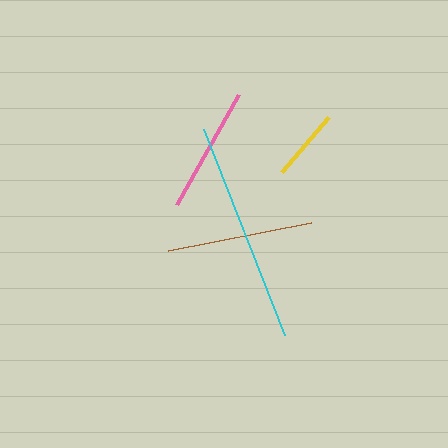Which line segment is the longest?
The cyan line is the longest at approximately 222 pixels.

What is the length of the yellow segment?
The yellow segment is approximately 73 pixels long.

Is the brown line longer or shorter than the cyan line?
The cyan line is longer than the brown line.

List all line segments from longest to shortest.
From longest to shortest: cyan, brown, pink, yellow.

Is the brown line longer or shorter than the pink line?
The brown line is longer than the pink line.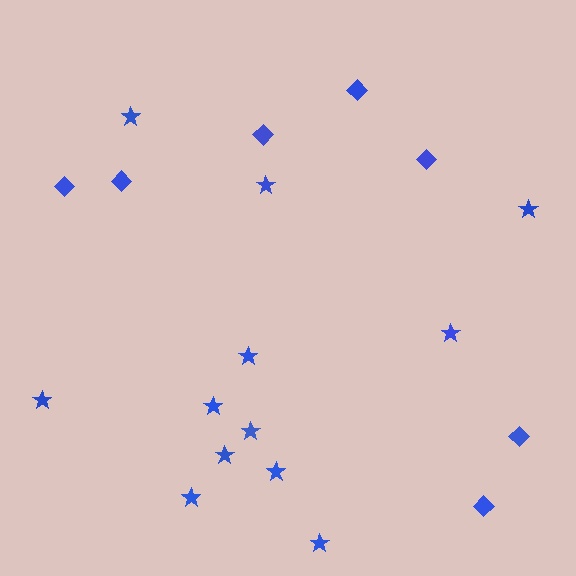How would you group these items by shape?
There are 2 groups: one group of diamonds (7) and one group of stars (12).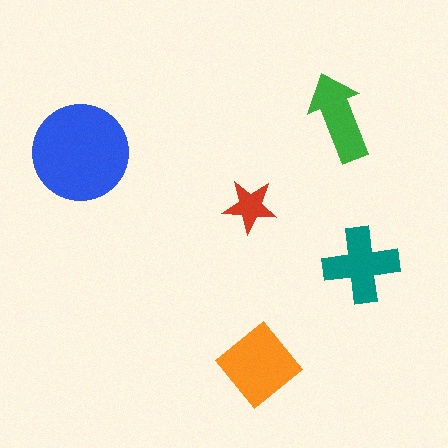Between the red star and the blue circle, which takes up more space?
The blue circle.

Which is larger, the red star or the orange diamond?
The orange diamond.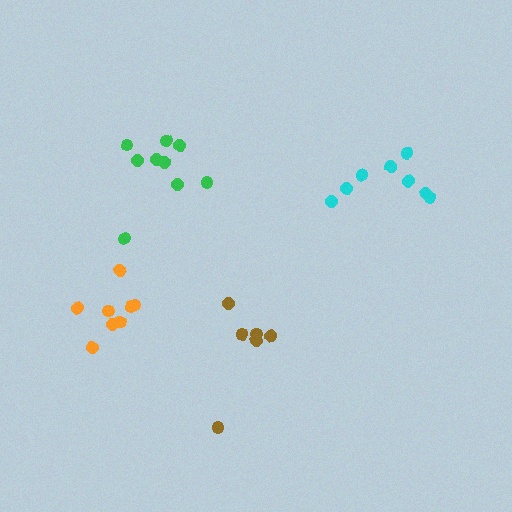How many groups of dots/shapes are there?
There are 4 groups.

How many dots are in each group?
Group 1: 6 dots, Group 2: 9 dots, Group 3: 8 dots, Group 4: 8 dots (31 total).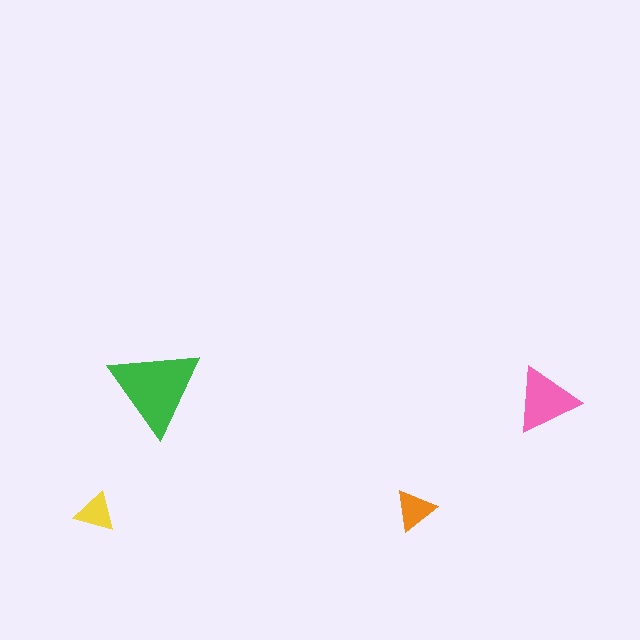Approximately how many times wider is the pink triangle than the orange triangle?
About 1.5 times wider.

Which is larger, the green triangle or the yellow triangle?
The green one.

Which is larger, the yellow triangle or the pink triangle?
The pink one.